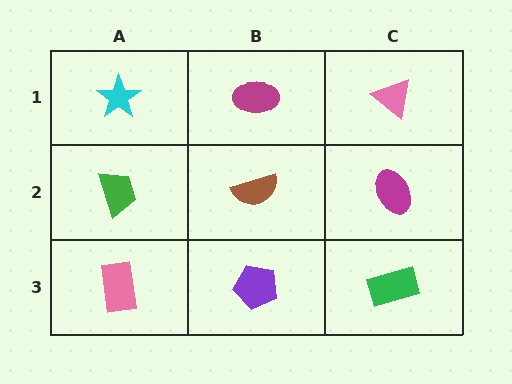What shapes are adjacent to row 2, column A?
A cyan star (row 1, column A), a pink rectangle (row 3, column A), a brown semicircle (row 2, column B).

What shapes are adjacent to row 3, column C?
A magenta ellipse (row 2, column C), a purple pentagon (row 3, column B).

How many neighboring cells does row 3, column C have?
2.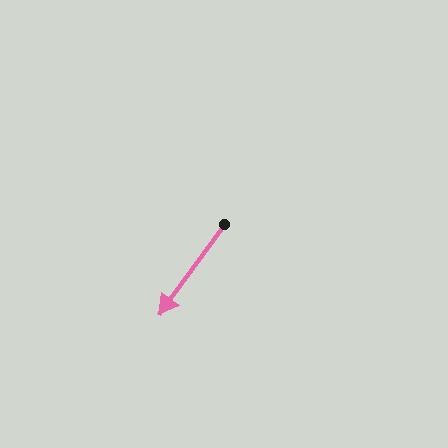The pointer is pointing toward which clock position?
Roughly 7 o'clock.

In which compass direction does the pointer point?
Southwest.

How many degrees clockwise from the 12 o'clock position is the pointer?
Approximately 216 degrees.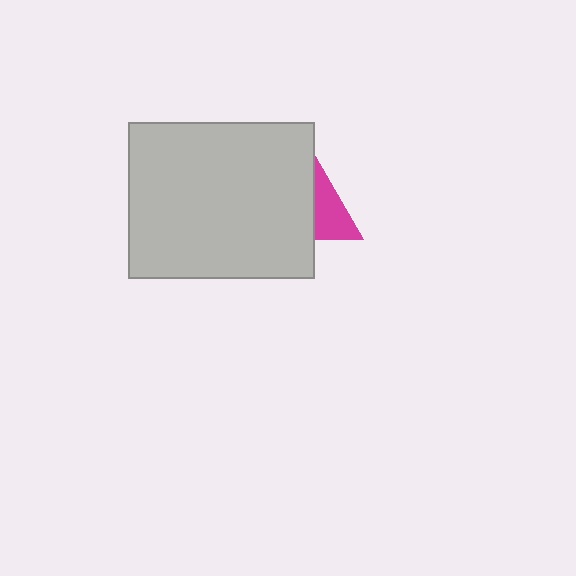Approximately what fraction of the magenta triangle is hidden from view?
Roughly 67% of the magenta triangle is hidden behind the light gray rectangle.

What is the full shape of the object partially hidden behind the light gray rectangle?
The partially hidden object is a magenta triangle.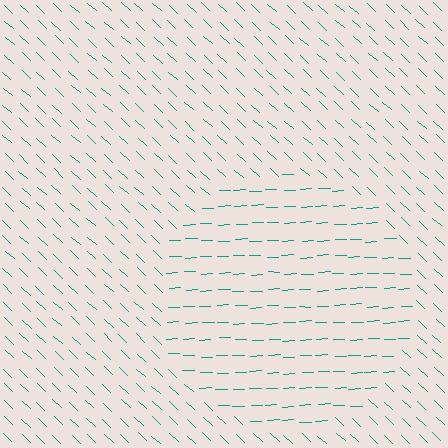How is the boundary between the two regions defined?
The boundary is defined purely by a change in line orientation (approximately 45 degrees difference). All lines are the same color and thickness.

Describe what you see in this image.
The image is filled with small teal line segments. A circle region in the image has lines oriented differently from the surrounding lines, creating a visible texture boundary.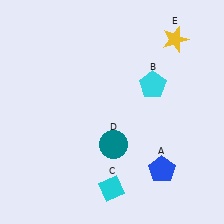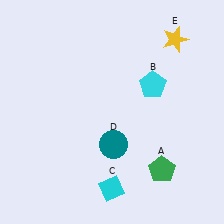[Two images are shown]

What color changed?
The pentagon (A) changed from blue in Image 1 to green in Image 2.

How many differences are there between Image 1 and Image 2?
There is 1 difference between the two images.